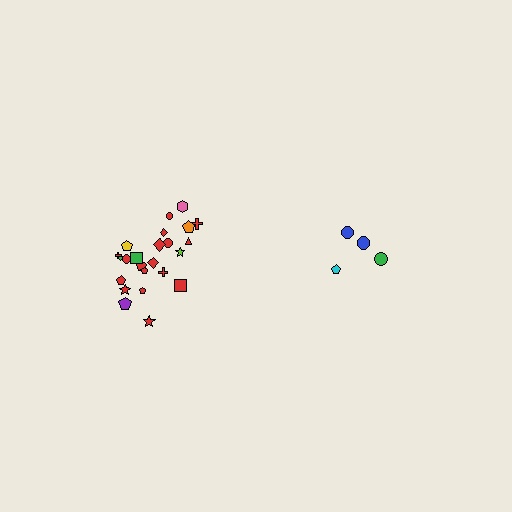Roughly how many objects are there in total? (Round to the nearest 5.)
Roughly 30 objects in total.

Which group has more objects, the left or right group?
The left group.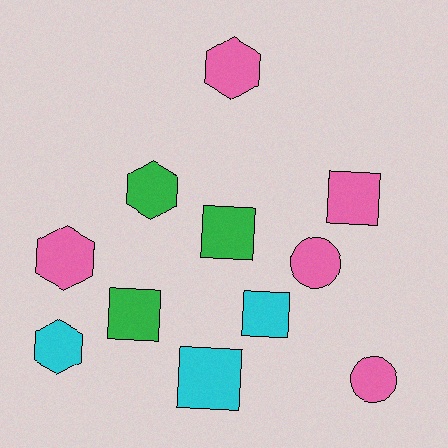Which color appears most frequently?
Pink, with 5 objects.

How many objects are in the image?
There are 11 objects.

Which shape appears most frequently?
Square, with 5 objects.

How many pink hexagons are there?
There are 2 pink hexagons.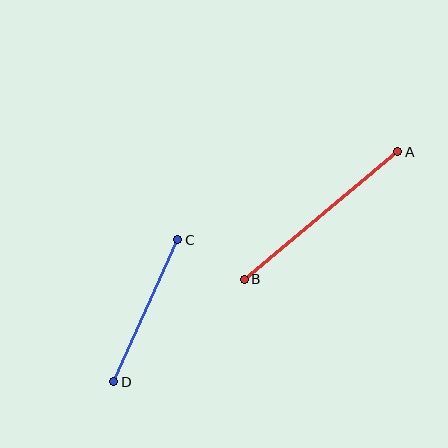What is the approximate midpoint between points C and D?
The midpoint is at approximately (146, 311) pixels.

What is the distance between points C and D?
The distance is approximately 156 pixels.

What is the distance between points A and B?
The distance is approximately 200 pixels.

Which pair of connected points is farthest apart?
Points A and B are farthest apart.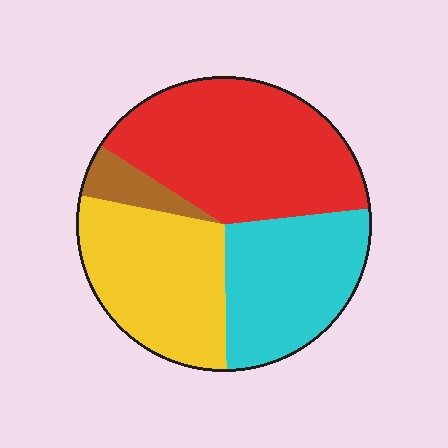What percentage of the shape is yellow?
Yellow takes up about one quarter (1/4) of the shape.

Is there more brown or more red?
Red.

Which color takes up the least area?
Brown, at roughly 5%.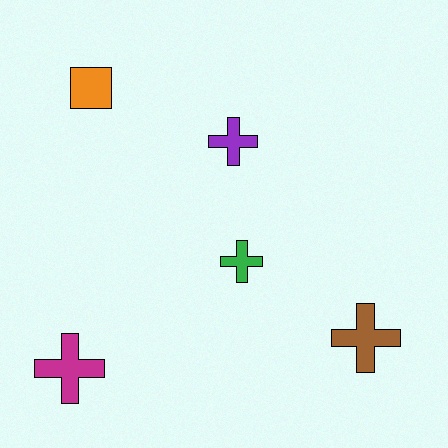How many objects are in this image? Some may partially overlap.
There are 5 objects.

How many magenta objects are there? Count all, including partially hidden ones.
There is 1 magenta object.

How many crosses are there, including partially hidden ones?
There are 4 crosses.